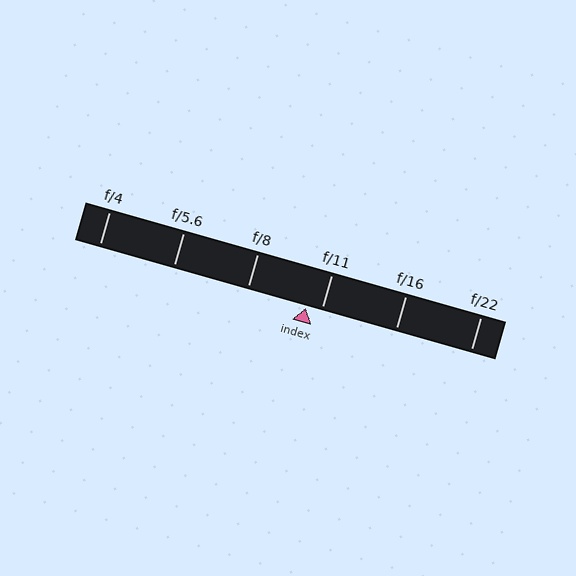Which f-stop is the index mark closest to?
The index mark is closest to f/11.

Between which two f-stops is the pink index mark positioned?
The index mark is between f/8 and f/11.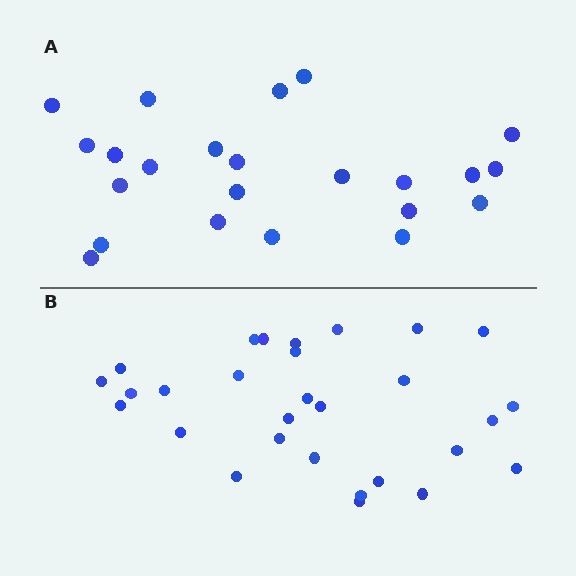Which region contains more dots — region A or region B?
Region B (the bottom region) has more dots.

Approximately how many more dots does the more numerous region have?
Region B has about 6 more dots than region A.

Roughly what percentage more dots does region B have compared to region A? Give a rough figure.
About 25% more.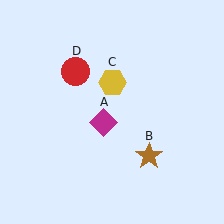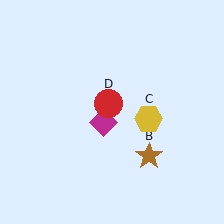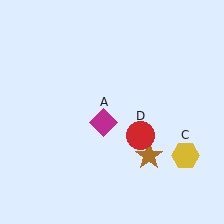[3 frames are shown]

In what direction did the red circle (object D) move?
The red circle (object D) moved down and to the right.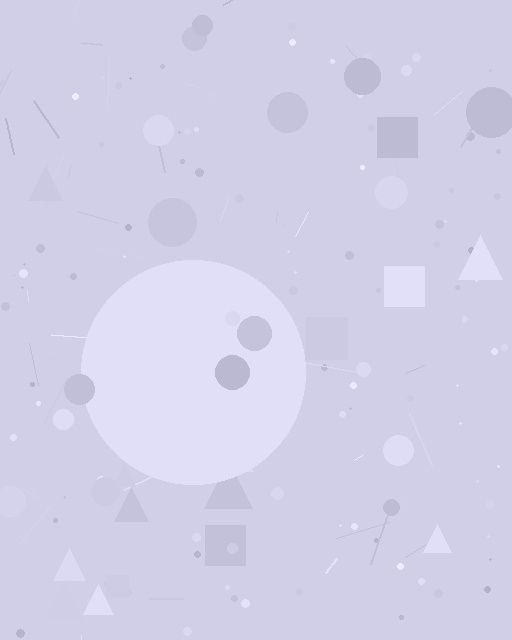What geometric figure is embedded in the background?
A circle is embedded in the background.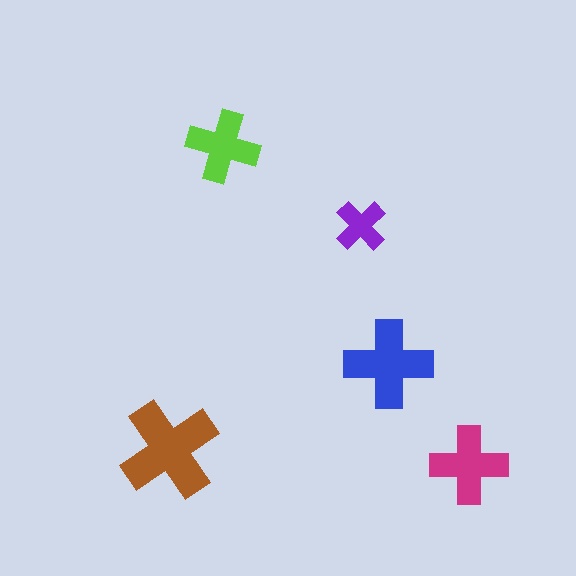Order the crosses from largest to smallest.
the brown one, the blue one, the magenta one, the lime one, the purple one.